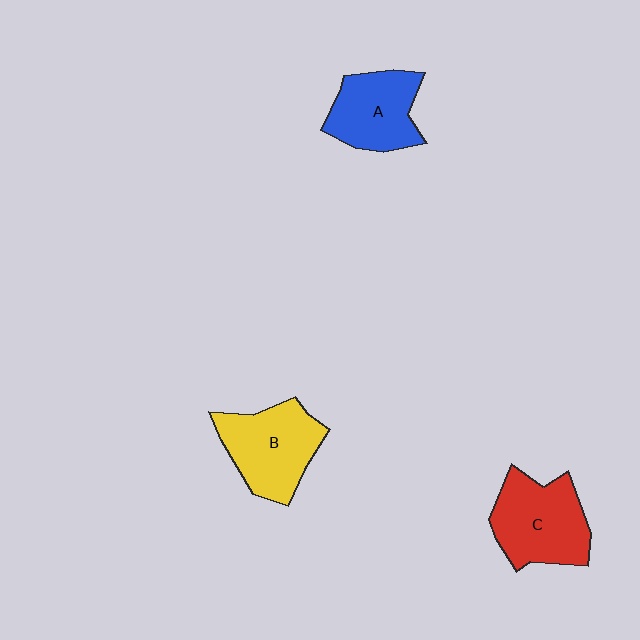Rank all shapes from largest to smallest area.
From largest to smallest: C (red), B (yellow), A (blue).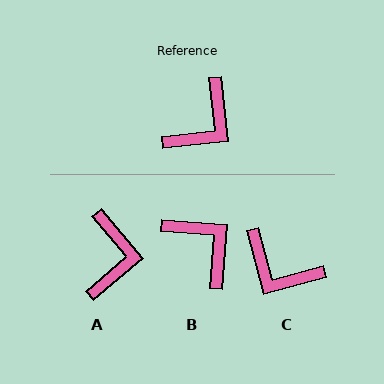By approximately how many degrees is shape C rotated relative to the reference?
Approximately 82 degrees clockwise.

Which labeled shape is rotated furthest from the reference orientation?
C, about 82 degrees away.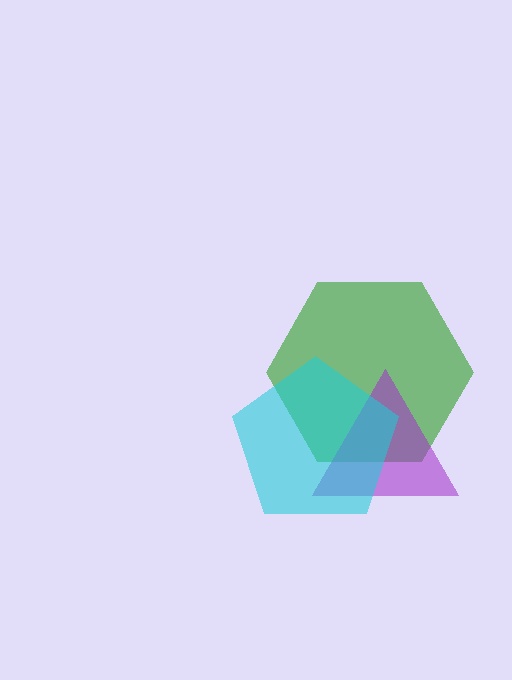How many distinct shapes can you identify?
There are 3 distinct shapes: a green hexagon, a purple triangle, a cyan pentagon.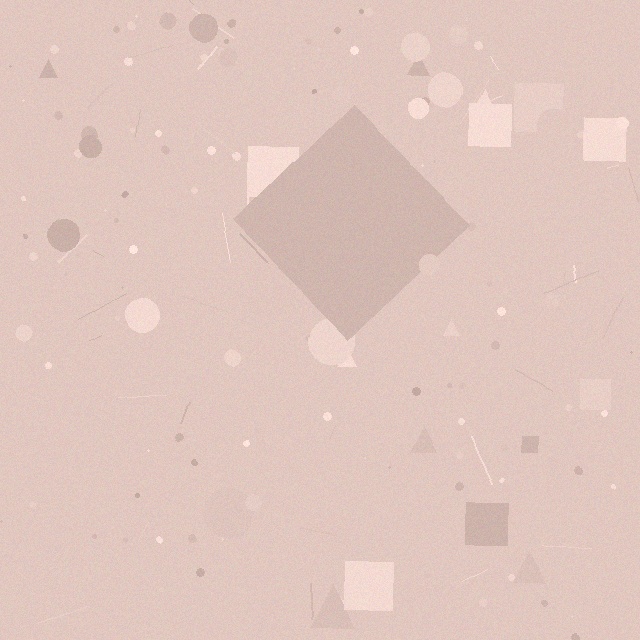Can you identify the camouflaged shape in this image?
The camouflaged shape is a diamond.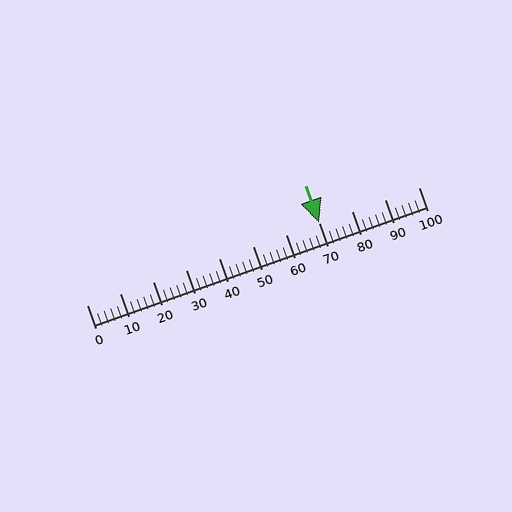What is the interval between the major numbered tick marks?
The major tick marks are spaced 10 units apart.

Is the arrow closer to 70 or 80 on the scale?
The arrow is closer to 70.